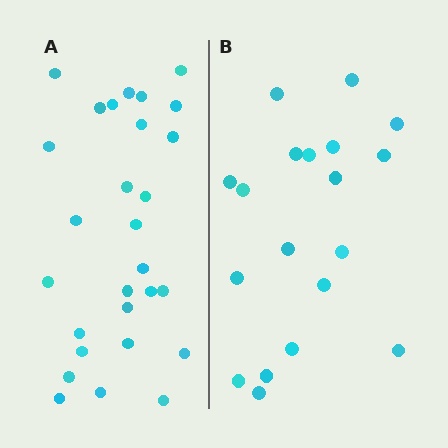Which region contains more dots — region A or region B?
Region A (the left region) has more dots.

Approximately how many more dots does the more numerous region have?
Region A has roughly 8 or so more dots than region B.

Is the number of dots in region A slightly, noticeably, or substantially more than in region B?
Region A has substantially more. The ratio is roughly 1.5 to 1.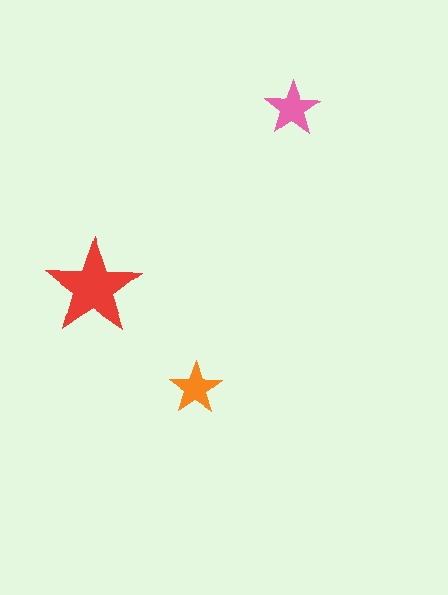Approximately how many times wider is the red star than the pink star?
About 1.5 times wider.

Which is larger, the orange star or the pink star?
The pink one.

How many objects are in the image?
There are 3 objects in the image.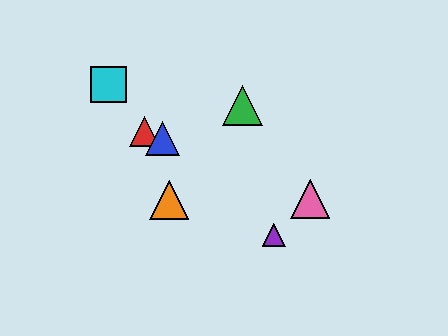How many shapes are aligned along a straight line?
4 shapes (the red triangle, the blue triangle, the yellow triangle, the pink triangle) are aligned along a straight line.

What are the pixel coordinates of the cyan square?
The cyan square is at (108, 84).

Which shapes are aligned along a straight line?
The red triangle, the blue triangle, the yellow triangle, the pink triangle are aligned along a straight line.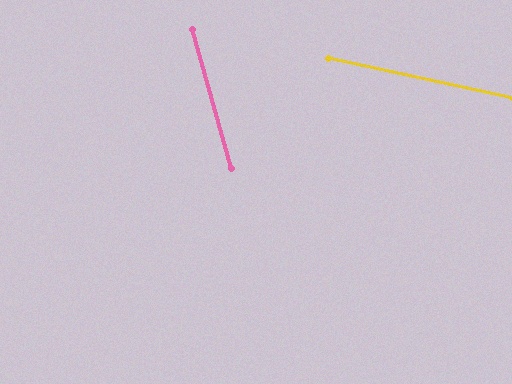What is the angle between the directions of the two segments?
Approximately 62 degrees.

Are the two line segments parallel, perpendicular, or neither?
Neither parallel nor perpendicular — they differ by about 62°.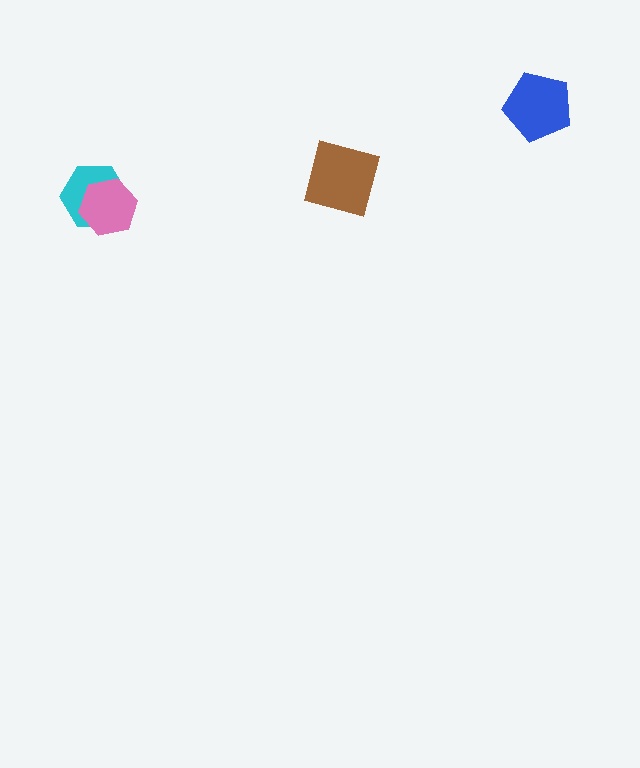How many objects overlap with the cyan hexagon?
1 object overlaps with the cyan hexagon.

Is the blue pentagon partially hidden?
No, no other shape covers it.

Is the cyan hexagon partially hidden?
Yes, it is partially covered by another shape.